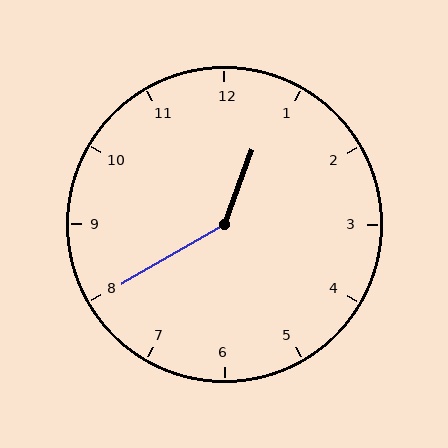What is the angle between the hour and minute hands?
Approximately 140 degrees.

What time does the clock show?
12:40.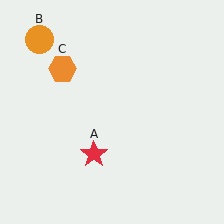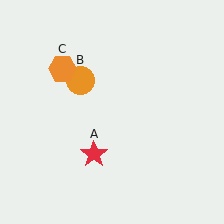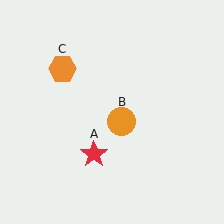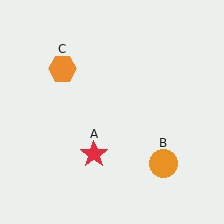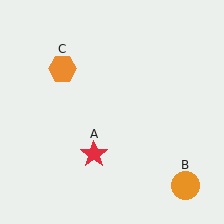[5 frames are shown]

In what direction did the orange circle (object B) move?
The orange circle (object B) moved down and to the right.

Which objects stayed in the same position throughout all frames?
Red star (object A) and orange hexagon (object C) remained stationary.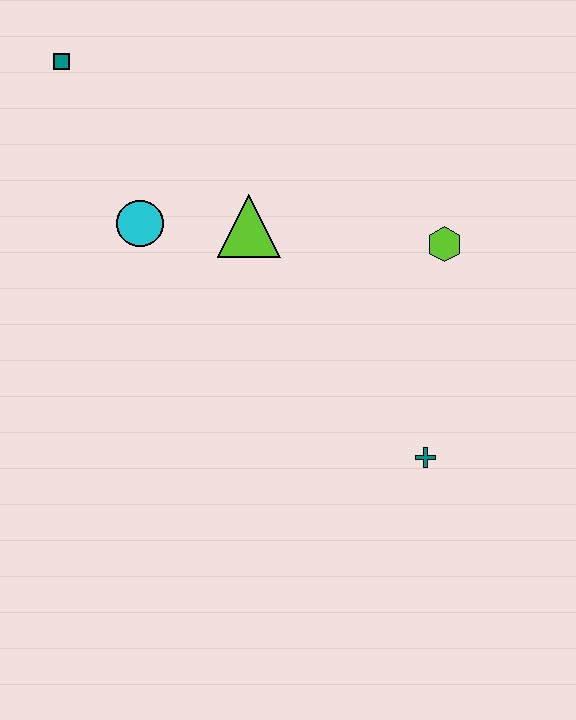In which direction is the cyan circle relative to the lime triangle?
The cyan circle is to the left of the lime triangle.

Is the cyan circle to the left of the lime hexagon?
Yes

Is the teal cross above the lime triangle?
No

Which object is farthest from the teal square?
The teal cross is farthest from the teal square.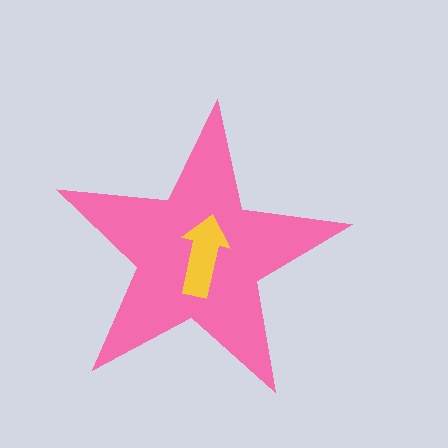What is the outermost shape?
The pink star.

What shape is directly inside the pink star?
The yellow arrow.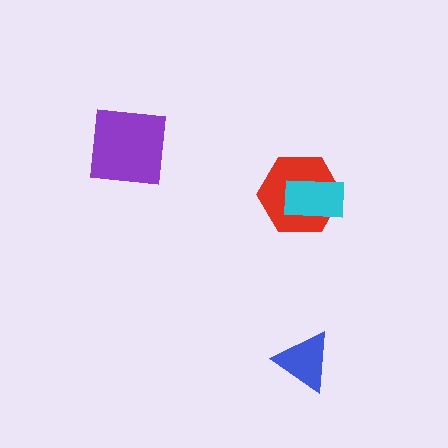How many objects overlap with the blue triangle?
0 objects overlap with the blue triangle.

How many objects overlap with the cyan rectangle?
1 object overlaps with the cyan rectangle.